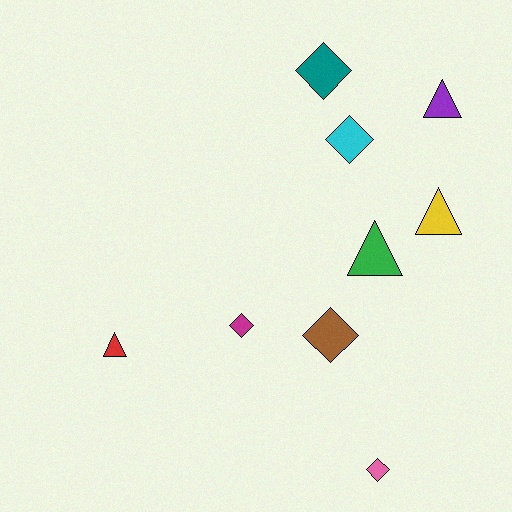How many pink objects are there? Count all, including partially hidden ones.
There is 1 pink object.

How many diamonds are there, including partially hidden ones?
There are 5 diamonds.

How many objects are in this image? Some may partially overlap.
There are 9 objects.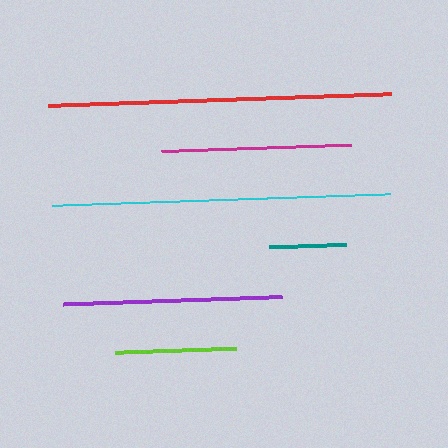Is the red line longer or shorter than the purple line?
The red line is longer than the purple line.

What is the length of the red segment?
The red segment is approximately 343 pixels long.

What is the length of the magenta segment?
The magenta segment is approximately 190 pixels long.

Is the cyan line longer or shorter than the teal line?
The cyan line is longer than the teal line.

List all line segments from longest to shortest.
From longest to shortest: red, cyan, purple, magenta, lime, teal.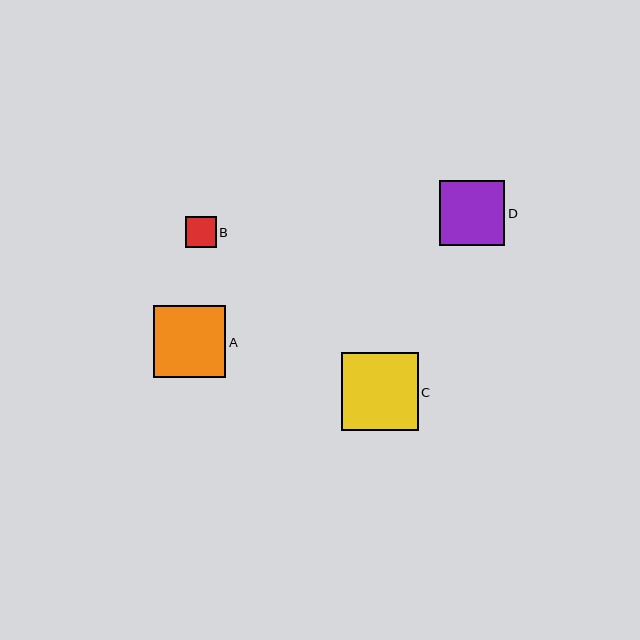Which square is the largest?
Square C is the largest with a size of approximately 77 pixels.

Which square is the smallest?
Square B is the smallest with a size of approximately 31 pixels.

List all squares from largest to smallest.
From largest to smallest: C, A, D, B.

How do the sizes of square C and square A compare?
Square C and square A are approximately the same size.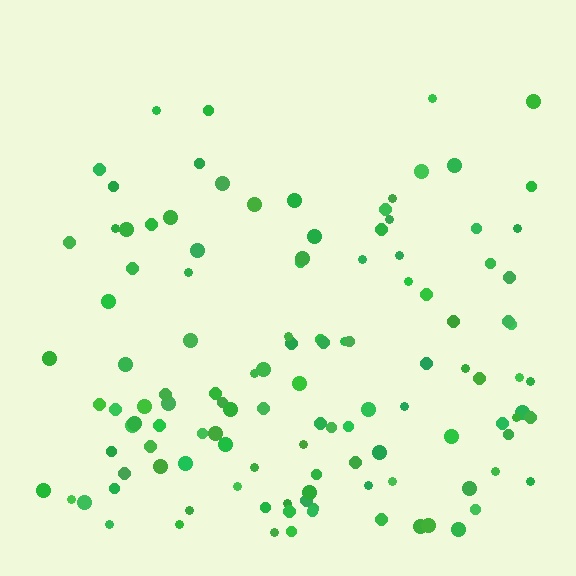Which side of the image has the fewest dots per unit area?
The top.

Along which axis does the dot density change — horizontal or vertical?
Vertical.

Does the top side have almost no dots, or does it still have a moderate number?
Still a moderate number, just noticeably fewer than the bottom.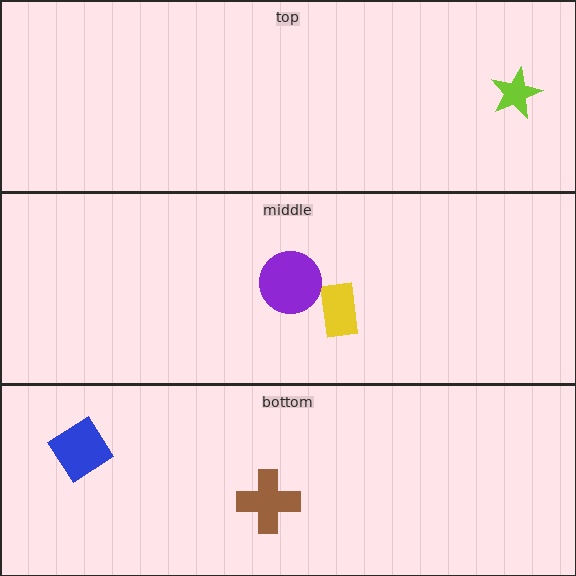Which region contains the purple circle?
The middle region.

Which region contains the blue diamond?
The bottom region.